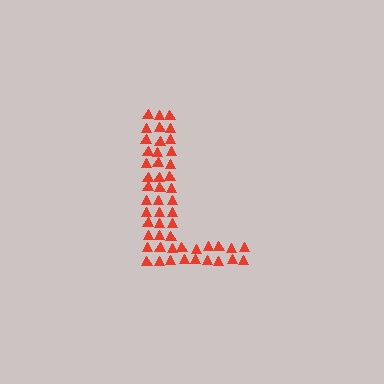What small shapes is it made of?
It is made of small triangles.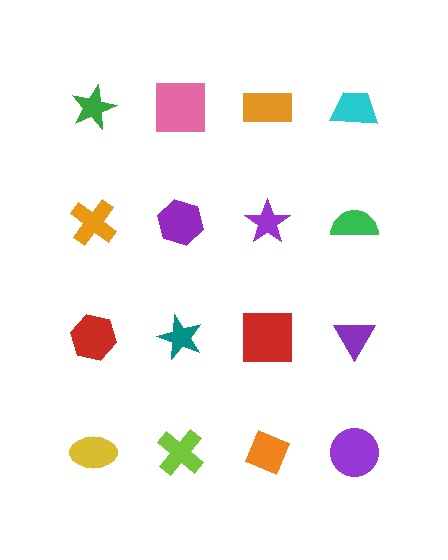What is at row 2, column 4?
A green semicircle.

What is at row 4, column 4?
A purple circle.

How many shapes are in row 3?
4 shapes.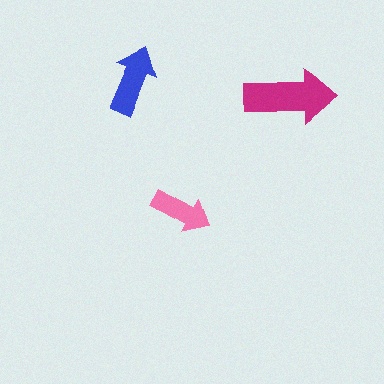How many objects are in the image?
There are 3 objects in the image.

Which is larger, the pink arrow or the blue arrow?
The blue one.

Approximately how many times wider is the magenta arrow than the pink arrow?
About 1.5 times wider.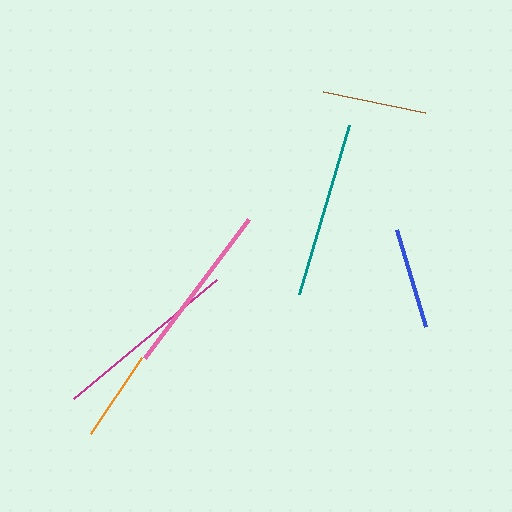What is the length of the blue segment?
The blue segment is approximately 101 pixels long.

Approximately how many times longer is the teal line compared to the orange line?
The teal line is approximately 1.9 times the length of the orange line.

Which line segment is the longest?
The magenta line is the longest at approximately 186 pixels.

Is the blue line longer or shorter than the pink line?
The pink line is longer than the blue line.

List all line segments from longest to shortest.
From longest to shortest: magenta, teal, pink, brown, blue, orange.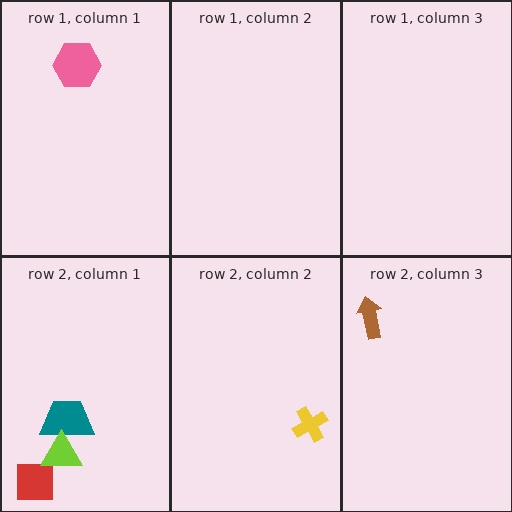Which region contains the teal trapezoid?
The row 2, column 1 region.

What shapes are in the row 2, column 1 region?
The red square, the teal trapezoid, the lime triangle.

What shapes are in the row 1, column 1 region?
The pink hexagon.